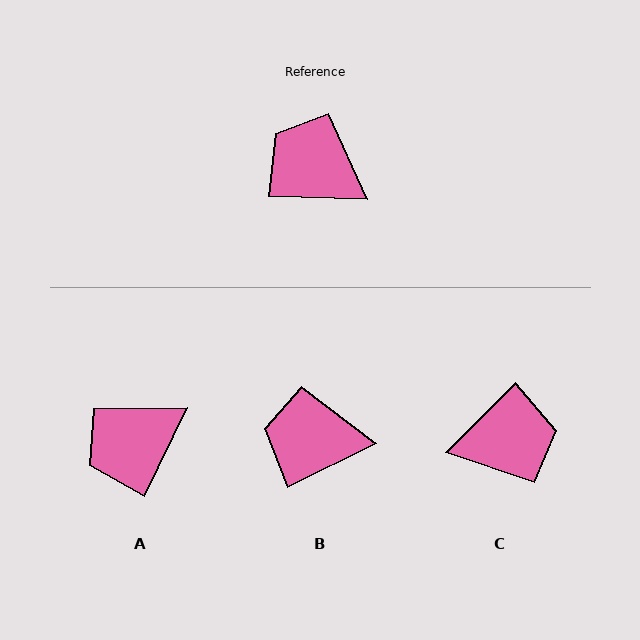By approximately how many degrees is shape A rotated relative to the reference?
Approximately 66 degrees counter-clockwise.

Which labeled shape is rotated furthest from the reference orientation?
C, about 133 degrees away.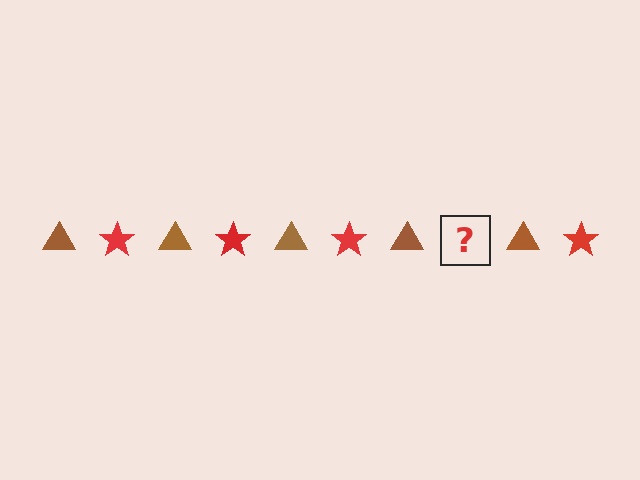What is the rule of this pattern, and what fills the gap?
The rule is that the pattern alternates between brown triangle and red star. The gap should be filled with a red star.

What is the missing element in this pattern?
The missing element is a red star.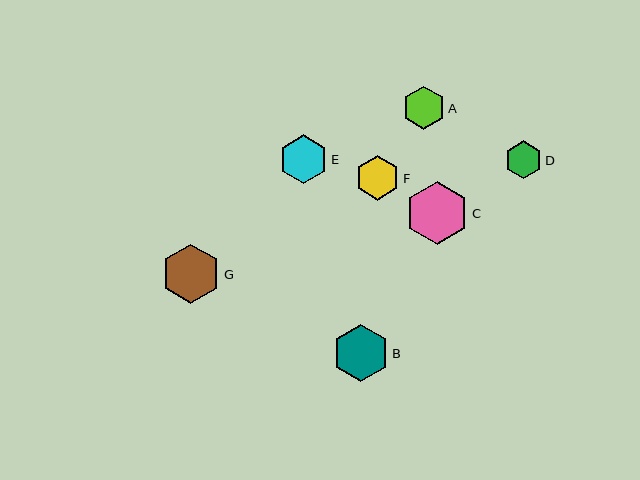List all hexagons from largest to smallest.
From largest to smallest: C, G, B, E, F, A, D.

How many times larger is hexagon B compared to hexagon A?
Hexagon B is approximately 1.3 times the size of hexagon A.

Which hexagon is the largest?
Hexagon C is the largest with a size of approximately 64 pixels.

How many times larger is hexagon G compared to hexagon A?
Hexagon G is approximately 1.4 times the size of hexagon A.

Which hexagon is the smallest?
Hexagon D is the smallest with a size of approximately 38 pixels.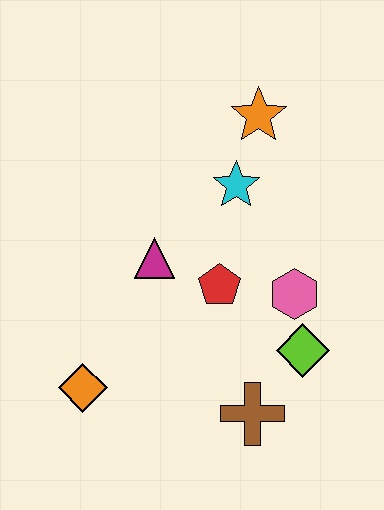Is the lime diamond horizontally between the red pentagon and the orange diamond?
No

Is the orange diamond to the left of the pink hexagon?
Yes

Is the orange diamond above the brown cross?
Yes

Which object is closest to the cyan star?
The orange star is closest to the cyan star.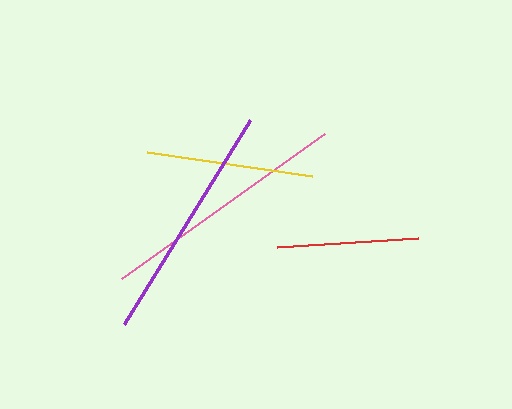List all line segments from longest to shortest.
From longest to shortest: pink, purple, yellow, red.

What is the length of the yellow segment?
The yellow segment is approximately 167 pixels long.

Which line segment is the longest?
The pink line is the longest at approximately 250 pixels.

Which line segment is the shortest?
The red line is the shortest at approximately 142 pixels.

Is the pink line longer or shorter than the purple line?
The pink line is longer than the purple line.